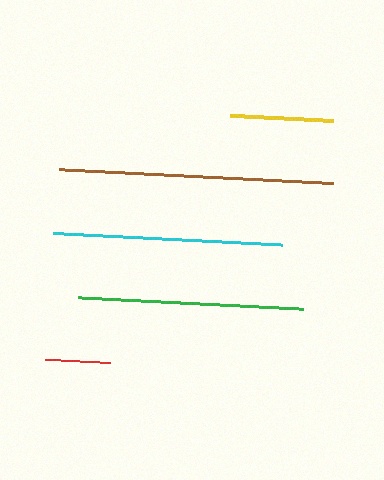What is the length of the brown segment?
The brown segment is approximately 274 pixels long.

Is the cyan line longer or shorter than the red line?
The cyan line is longer than the red line.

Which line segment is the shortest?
The red line is the shortest at approximately 65 pixels.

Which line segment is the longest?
The brown line is the longest at approximately 274 pixels.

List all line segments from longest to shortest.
From longest to shortest: brown, cyan, green, yellow, red.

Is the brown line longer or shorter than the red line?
The brown line is longer than the red line.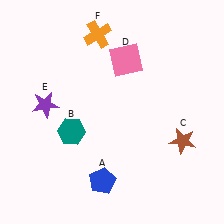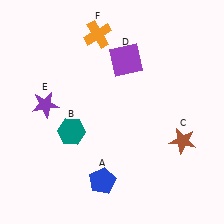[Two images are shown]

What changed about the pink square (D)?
In Image 1, D is pink. In Image 2, it changed to purple.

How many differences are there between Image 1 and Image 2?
There is 1 difference between the two images.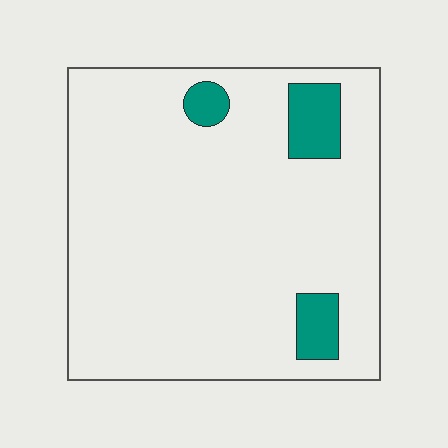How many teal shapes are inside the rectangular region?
3.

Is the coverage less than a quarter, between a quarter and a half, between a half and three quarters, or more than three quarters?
Less than a quarter.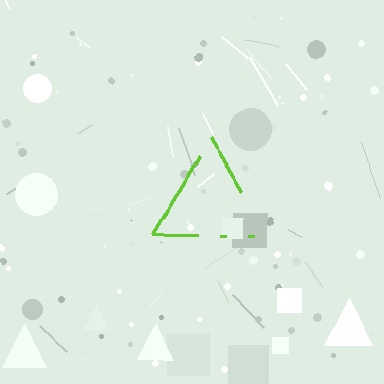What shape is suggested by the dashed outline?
The dashed outline suggests a triangle.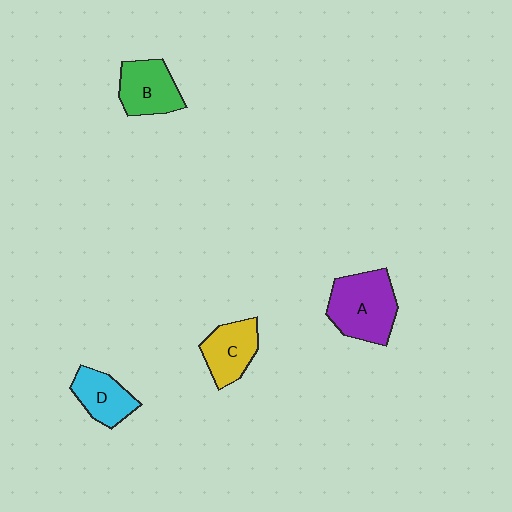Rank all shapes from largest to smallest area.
From largest to smallest: A (purple), B (green), C (yellow), D (cyan).